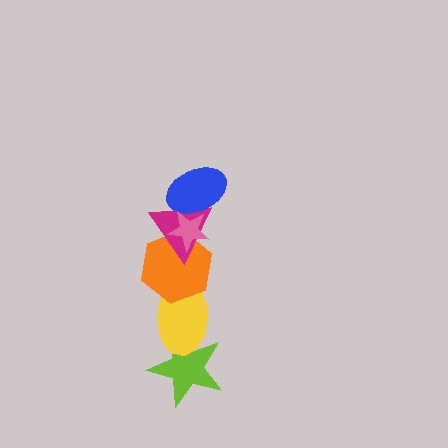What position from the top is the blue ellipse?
The blue ellipse is 2nd from the top.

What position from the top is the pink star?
The pink star is 1st from the top.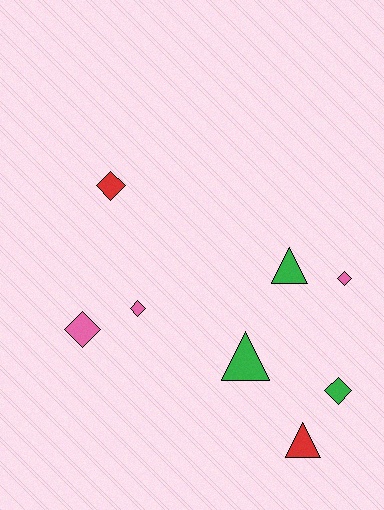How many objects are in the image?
There are 8 objects.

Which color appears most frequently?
Pink, with 3 objects.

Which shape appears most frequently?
Diamond, with 5 objects.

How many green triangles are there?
There are 2 green triangles.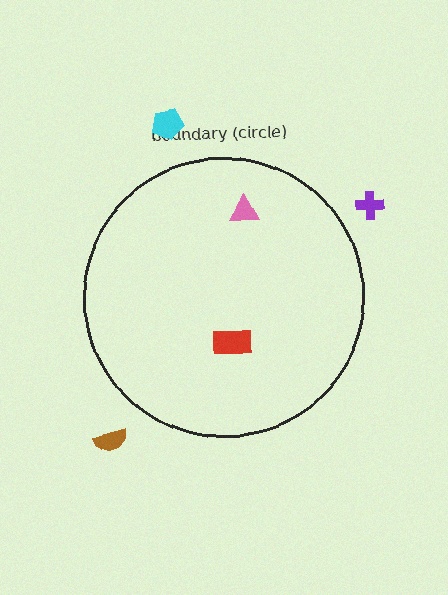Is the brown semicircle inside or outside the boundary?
Outside.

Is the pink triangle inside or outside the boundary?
Inside.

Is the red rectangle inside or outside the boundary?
Inside.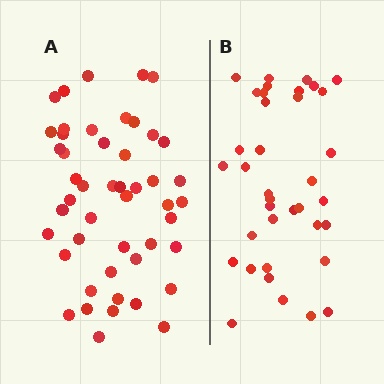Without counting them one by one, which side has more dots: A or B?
Region A (the left region) has more dots.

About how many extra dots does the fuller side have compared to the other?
Region A has roughly 12 or so more dots than region B.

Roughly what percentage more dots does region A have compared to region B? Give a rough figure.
About 30% more.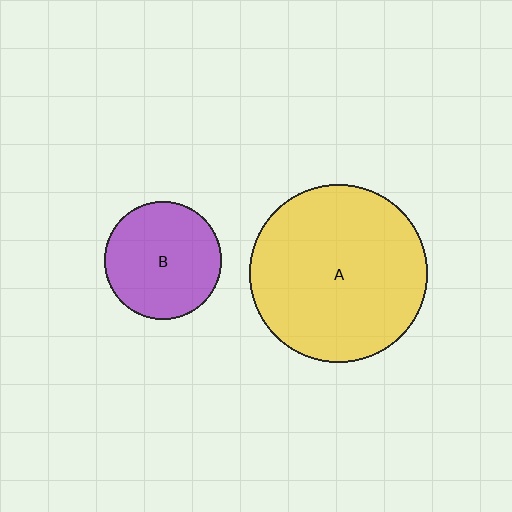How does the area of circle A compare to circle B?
Approximately 2.3 times.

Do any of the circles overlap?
No, none of the circles overlap.